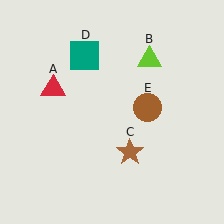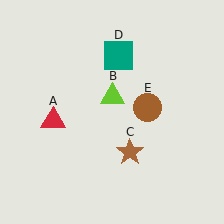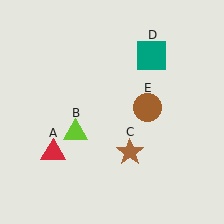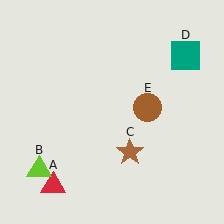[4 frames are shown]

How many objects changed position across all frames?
3 objects changed position: red triangle (object A), lime triangle (object B), teal square (object D).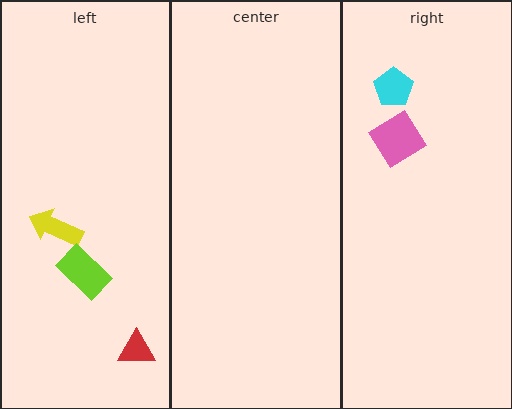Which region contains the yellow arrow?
The left region.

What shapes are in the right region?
The cyan pentagon, the pink diamond.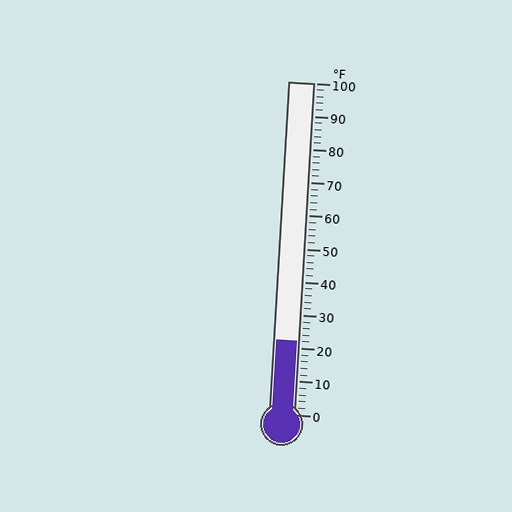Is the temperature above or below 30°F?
The temperature is below 30°F.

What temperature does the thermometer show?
The thermometer shows approximately 22°F.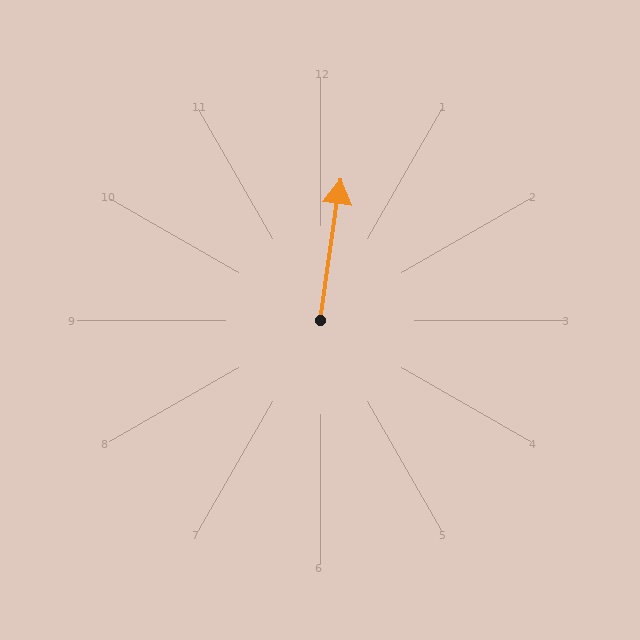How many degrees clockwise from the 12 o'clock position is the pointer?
Approximately 8 degrees.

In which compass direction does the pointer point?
North.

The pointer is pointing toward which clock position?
Roughly 12 o'clock.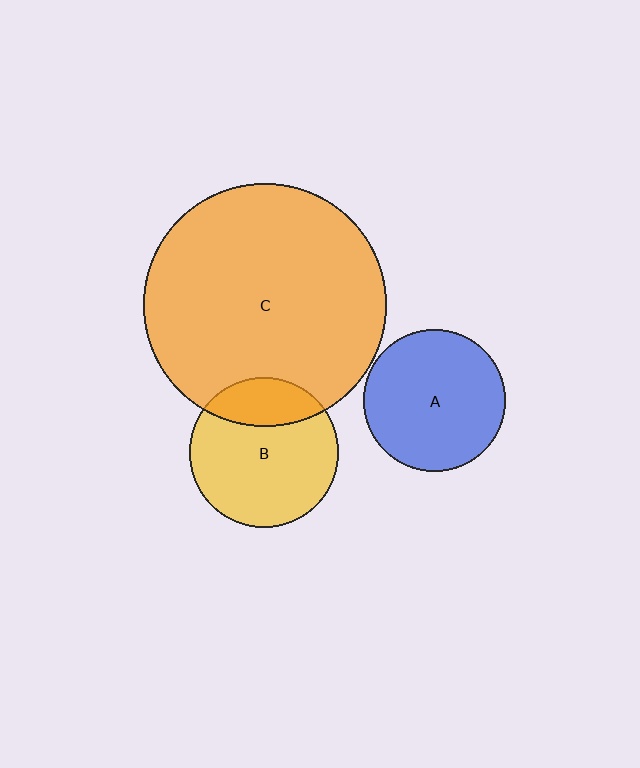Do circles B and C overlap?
Yes.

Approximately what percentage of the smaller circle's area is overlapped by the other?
Approximately 25%.